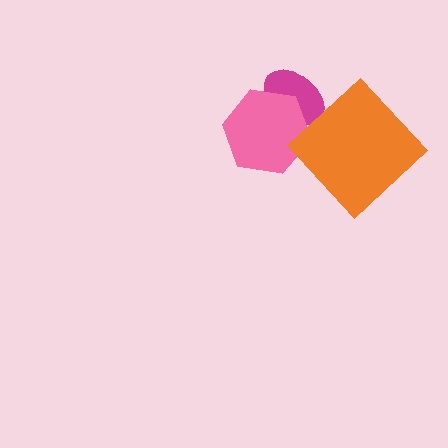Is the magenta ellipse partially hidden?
Yes, it is partially covered by another shape.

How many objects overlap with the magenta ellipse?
1 object overlaps with the magenta ellipse.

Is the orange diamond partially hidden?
No, no other shape covers it.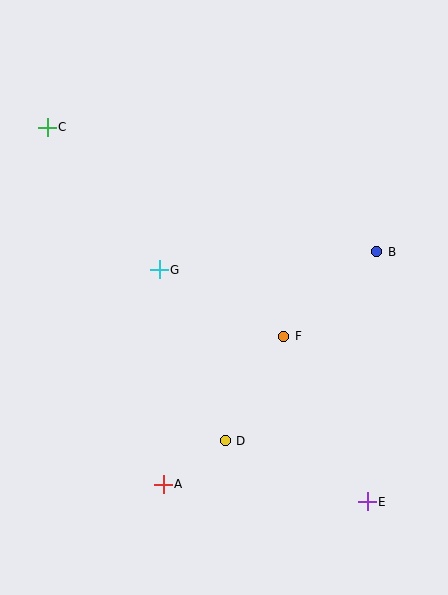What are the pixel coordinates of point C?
Point C is at (47, 127).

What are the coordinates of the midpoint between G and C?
The midpoint between G and C is at (103, 198).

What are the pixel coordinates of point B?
Point B is at (377, 252).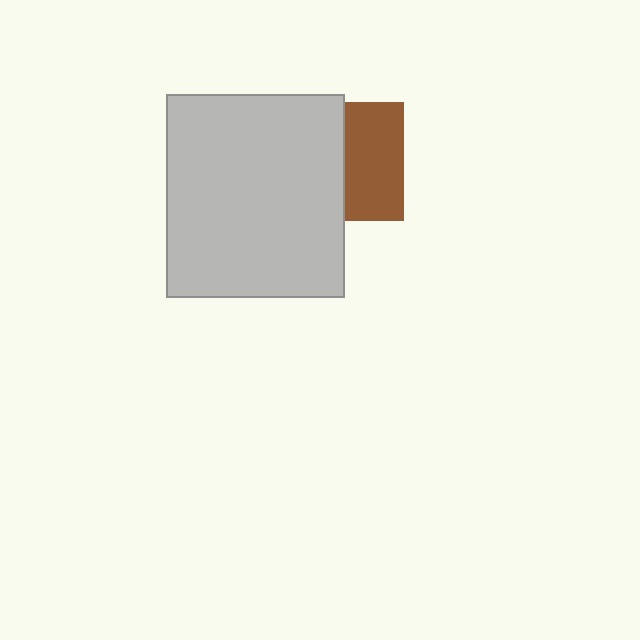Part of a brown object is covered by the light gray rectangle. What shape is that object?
It is a square.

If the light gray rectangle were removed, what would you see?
You would see the complete brown square.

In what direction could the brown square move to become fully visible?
The brown square could move right. That would shift it out from behind the light gray rectangle entirely.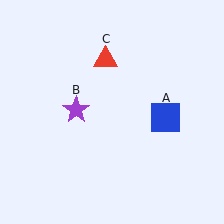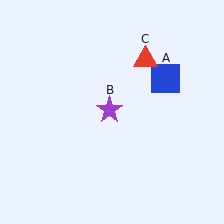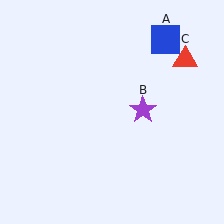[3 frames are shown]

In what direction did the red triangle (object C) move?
The red triangle (object C) moved right.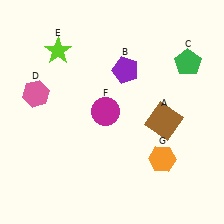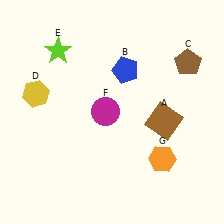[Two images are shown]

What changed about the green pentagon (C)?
In Image 1, C is green. In Image 2, it changed to brown.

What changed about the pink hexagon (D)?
In Image 1, D is pink. In Image 2, it changed to yellow.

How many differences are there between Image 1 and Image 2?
There are 3 differences between the two images.